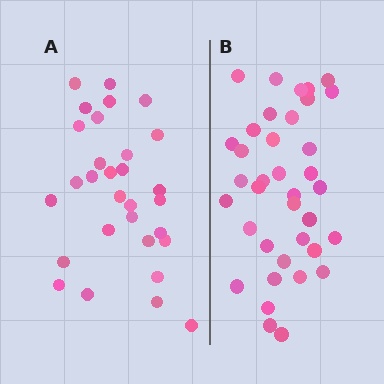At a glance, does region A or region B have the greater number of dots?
Region B (the right region) has more dots.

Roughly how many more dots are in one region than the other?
Region B has roughly 8 or so more dots than region A.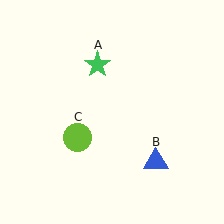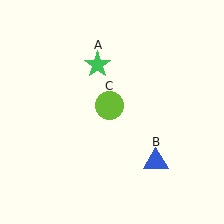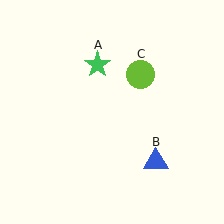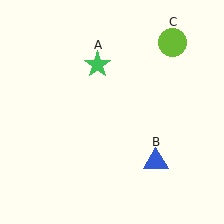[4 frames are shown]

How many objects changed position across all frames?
1 object changed position: lime circle (object C).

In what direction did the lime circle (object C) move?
The lime circle (object C) moved up and to the right.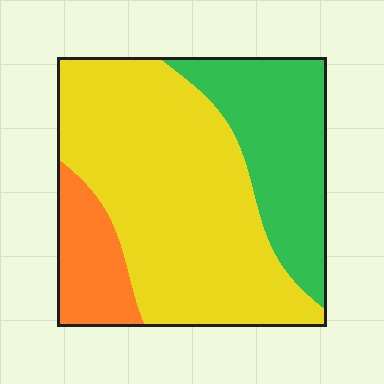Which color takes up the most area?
Yellow, at roughly 60%.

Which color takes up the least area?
Orange, at roughly 15%.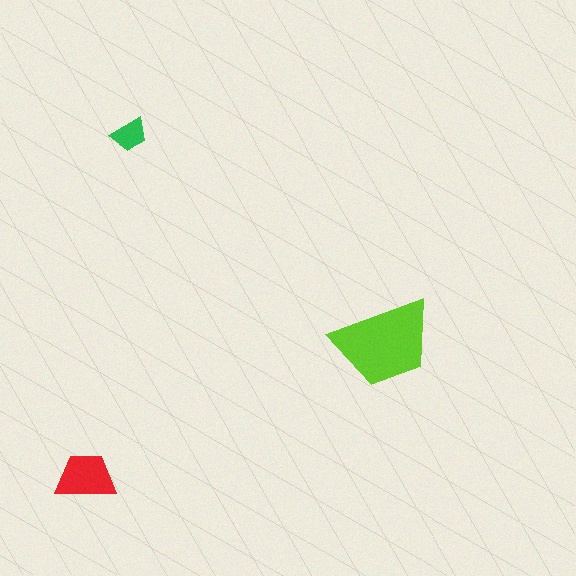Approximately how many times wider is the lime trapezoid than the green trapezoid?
About 2.5 times wider.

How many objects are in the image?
There are 3 objects in the image.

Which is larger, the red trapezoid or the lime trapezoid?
The lime one.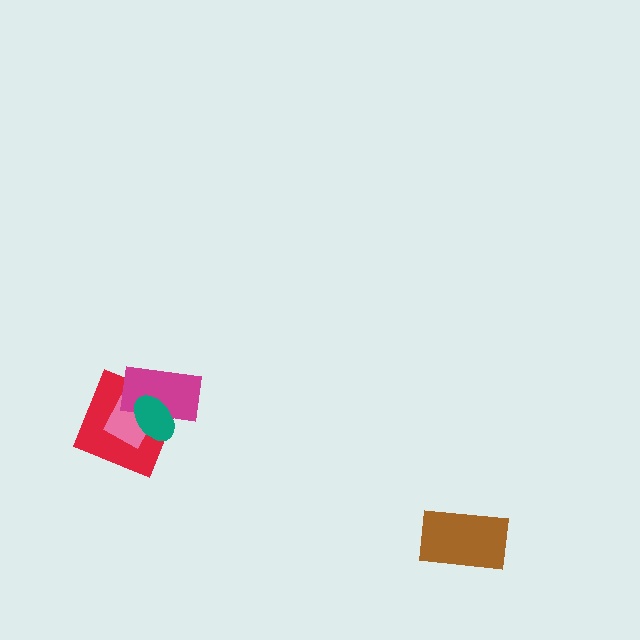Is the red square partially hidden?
Yes, it is partially covered by another shape.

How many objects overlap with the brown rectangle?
0 objects overlap with the brown rectangle.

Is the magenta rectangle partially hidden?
Yes, it is partially covered by another shape.